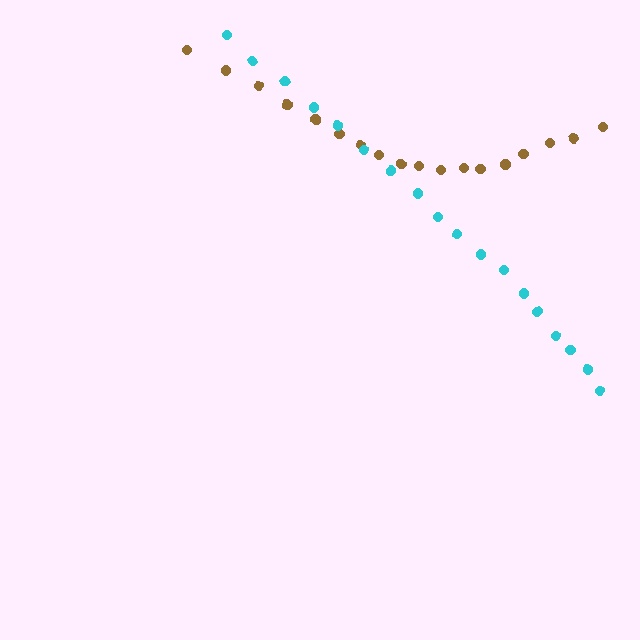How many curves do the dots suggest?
There are 2 distinct paths.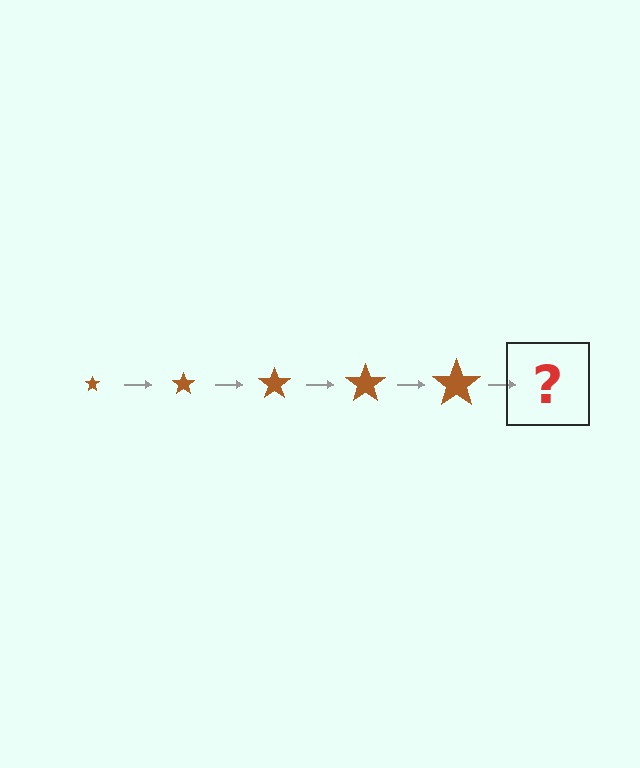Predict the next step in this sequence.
The next step is a brown star, larger than the previous one.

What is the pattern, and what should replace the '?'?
The pattern is that the star gets progressively larger each step. The '?' should be a brown star, larger than the previous one.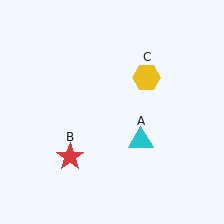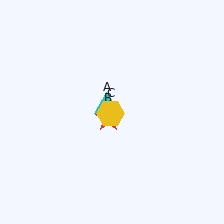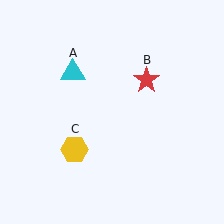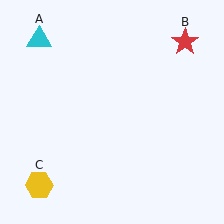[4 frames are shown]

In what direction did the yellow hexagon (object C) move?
The yellow hexagon (object C) moved down and to the left.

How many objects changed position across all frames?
3 objects changed position: cyan triangle (object A), red star (object B), yellow hexagon (object C).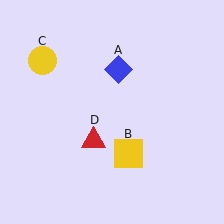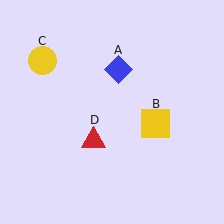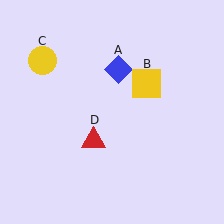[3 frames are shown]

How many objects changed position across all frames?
1 object changed position: yellow square (object B).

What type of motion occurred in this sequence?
The yellow square (object B) rotated counterclockwise around the center of the scene.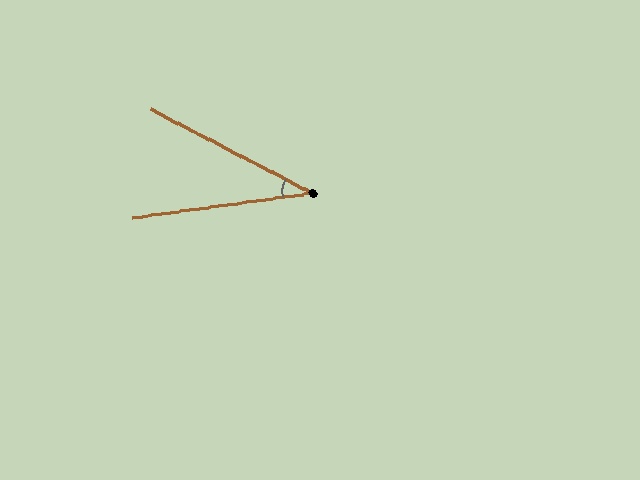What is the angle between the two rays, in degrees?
Approximately 35 degrees.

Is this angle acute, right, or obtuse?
It is acute.